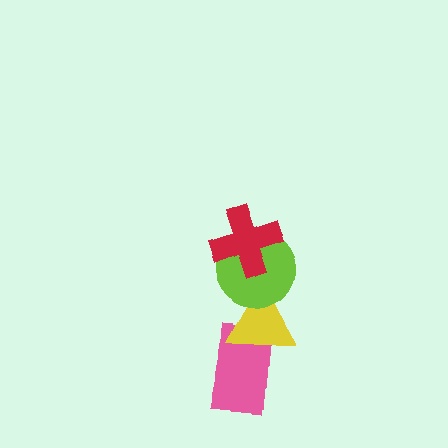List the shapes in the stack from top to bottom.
From top to bottom: the red cross, the lime circle, the yellow triangle, the pink rectangle.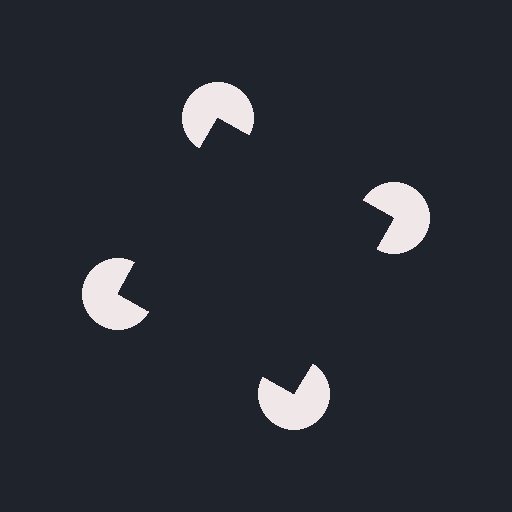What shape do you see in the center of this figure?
An illusory square — its edges are inferred from the aligned wedge cuts in the pac-man discs, not physically drawn.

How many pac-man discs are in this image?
There are 4 — one at each vertex of the illusory square.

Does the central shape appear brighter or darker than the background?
It typically appears slightly darker than the background, even though no actual brightness change is drawn.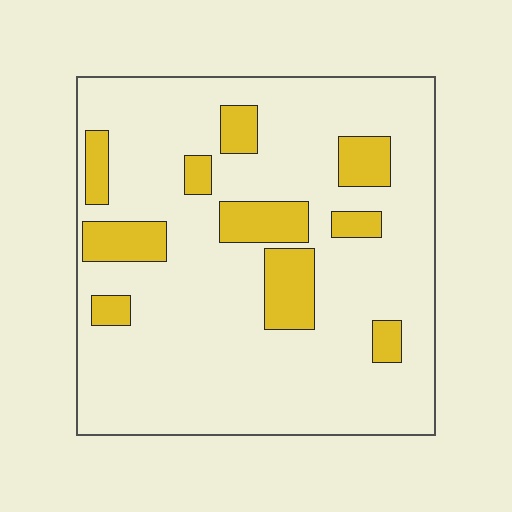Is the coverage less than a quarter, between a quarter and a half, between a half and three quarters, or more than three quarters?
Less than a quarter.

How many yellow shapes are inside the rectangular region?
10.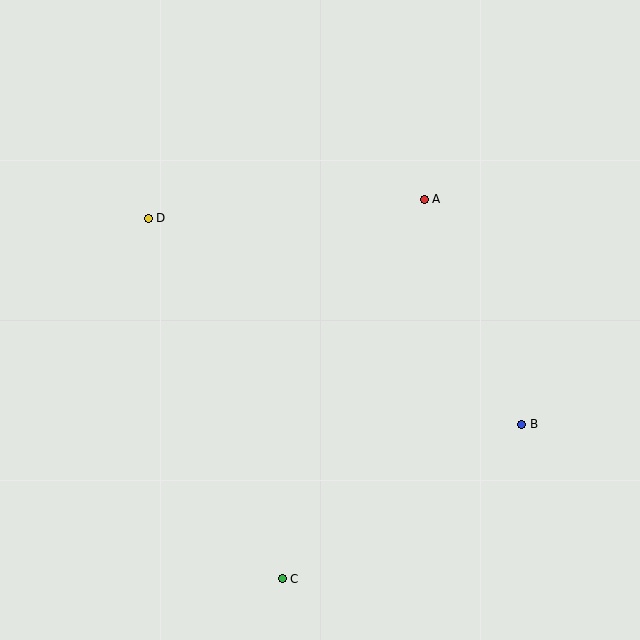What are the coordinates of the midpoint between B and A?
The midpoint between B and A is at (473, 312).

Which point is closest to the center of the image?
Point A at (424, 199) is closest to the center.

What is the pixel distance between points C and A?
The distance between C and A is 405 pixels.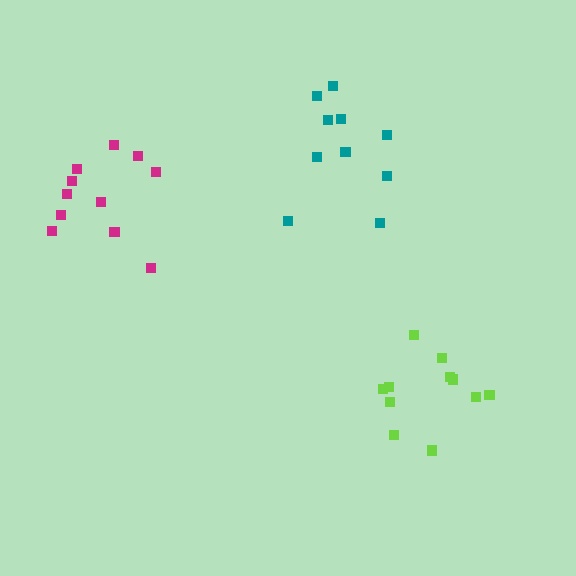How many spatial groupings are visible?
There are 3 spatial groupings.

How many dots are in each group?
Group 1: 10 dots, Group 2: 11 dots, Group 3: 11 dots (32 total).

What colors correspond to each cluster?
The clusters are colored: teal, lime, magenta.